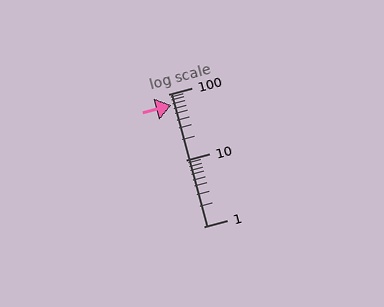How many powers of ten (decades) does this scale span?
The scale spans 2 decades, from 1 to 100.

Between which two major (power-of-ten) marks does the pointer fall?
The pointer is between 10 and 100.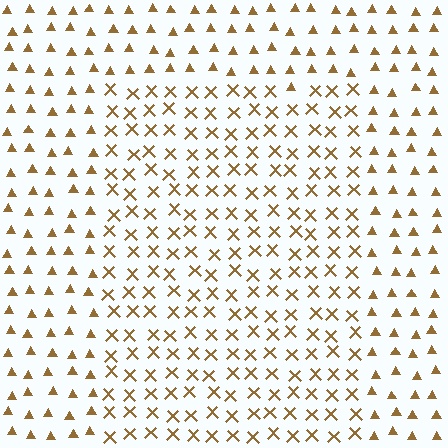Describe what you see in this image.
The image is filled with small brown elements arranged in a uniform grid. A rectangle-shaped region contains X marks, while the surrounding area contains triangles. The boundary is defined purely by the change in element shape.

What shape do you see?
I see a rectangle.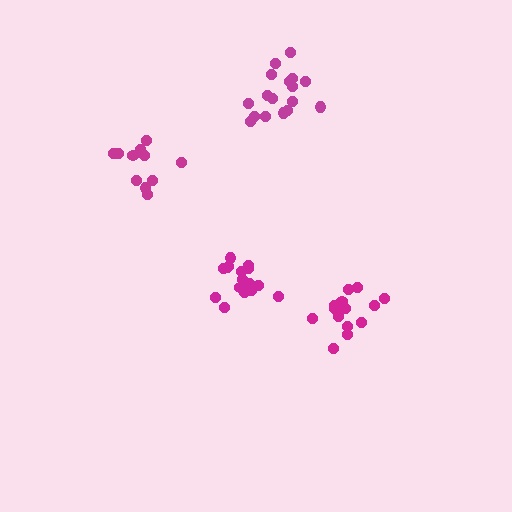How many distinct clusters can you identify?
There are 4 distinct clusters.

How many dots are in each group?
Group 1: 11 dots, Group 2: 17 dots, Group 3: 14 dots, Group 4: 17 dots (59 total).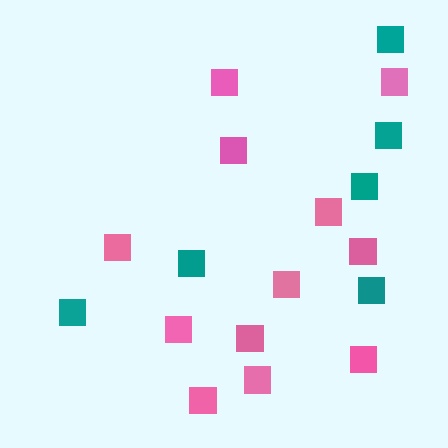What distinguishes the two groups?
There are 2 groups: one group of teal squares (6) and one group of pink squares (12).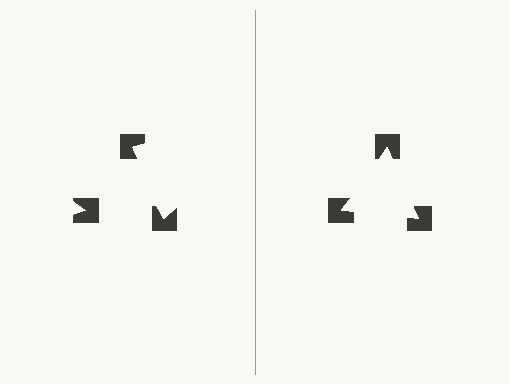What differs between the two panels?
The notched squares are positioned identically on both sides; only the wedge orientations differ. On the right they align to a triangle; on the left they are misaligned.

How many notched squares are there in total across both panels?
6 — 3 on each side.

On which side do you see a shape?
An illusory triangle appears on the right side. On the left side the wedge cuts are rotated, so no coherent shape forms.